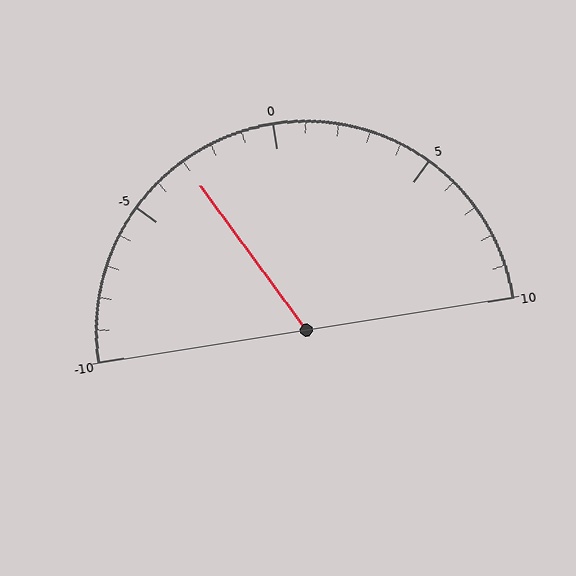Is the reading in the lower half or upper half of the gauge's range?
The reading is in the lower half of the range (-10 to 10).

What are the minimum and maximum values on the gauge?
The gauge ranges from -10 to 10.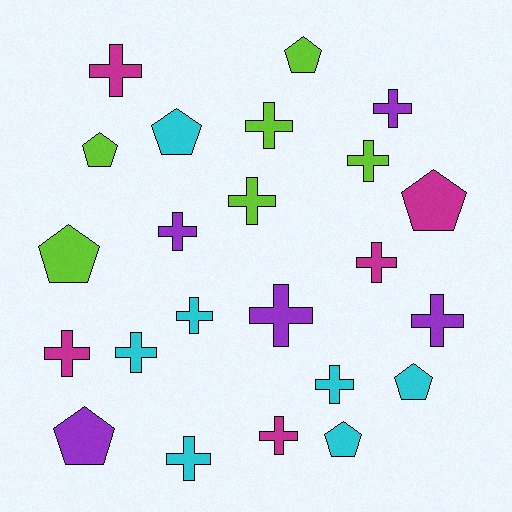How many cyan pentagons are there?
There are 3 cyan pentagons.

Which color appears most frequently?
Cyan, with 7 objects.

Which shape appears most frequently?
Cross, with 15 objects.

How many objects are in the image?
There are 23 objects.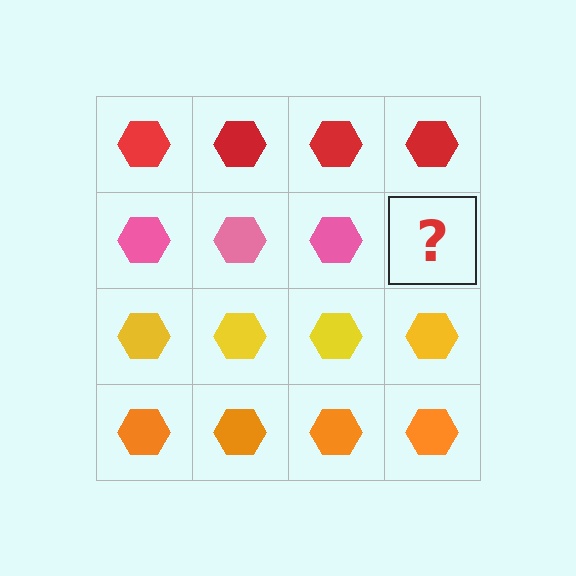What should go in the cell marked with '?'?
The missing cell should contain a pink hexagon.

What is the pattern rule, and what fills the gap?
The rule is that each row has a consistent color. The gap should be filled with a pink hexagon.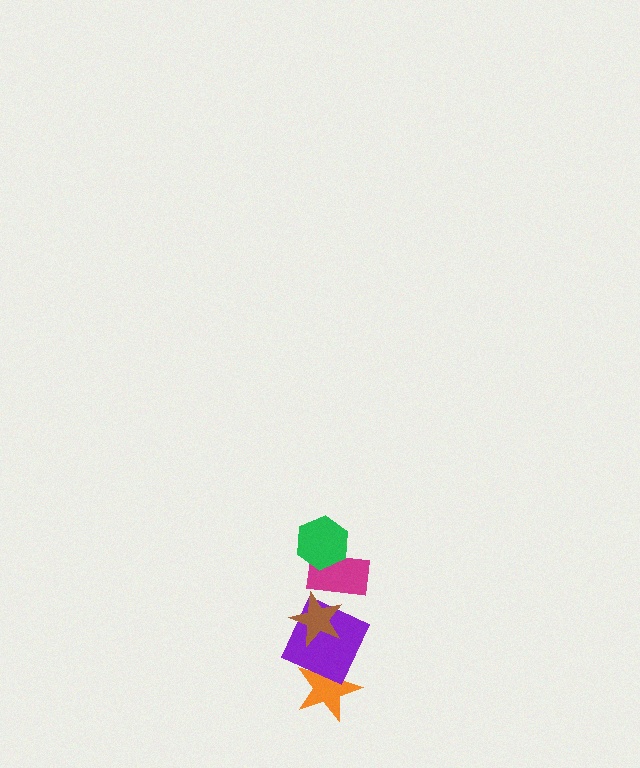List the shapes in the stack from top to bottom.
From top to bottom: the green hexagon, the magenta rectangle, the brown star, the purple square, the orange star.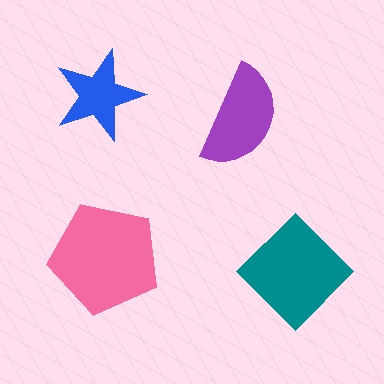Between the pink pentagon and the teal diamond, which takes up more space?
The pink pentagon.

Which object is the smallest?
The blue star.